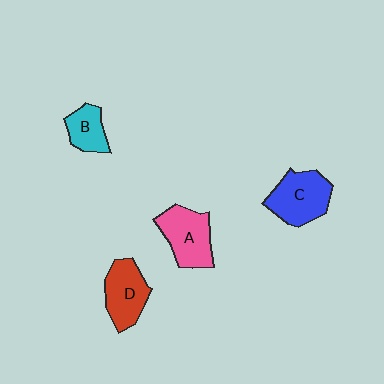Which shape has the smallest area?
Shape B (cyan).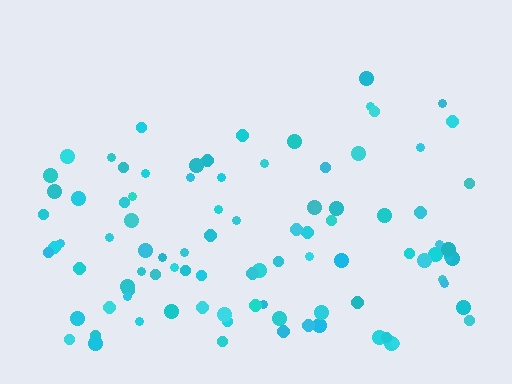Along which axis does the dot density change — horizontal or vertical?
Vertical.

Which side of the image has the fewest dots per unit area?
The top.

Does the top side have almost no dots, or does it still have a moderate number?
Still a moderate number, just noticeably fewer than the bottom.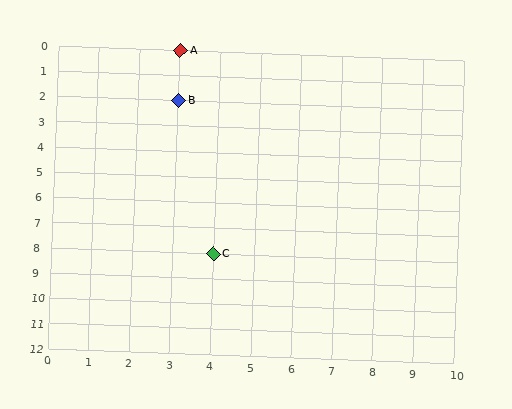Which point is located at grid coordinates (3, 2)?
Point B is at (3, 2).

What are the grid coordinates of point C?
Point C is at grid coordinates (4, 8).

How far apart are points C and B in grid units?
Points C and B are 1 column and 6 rows apart (about 6.1 grid units diagonally).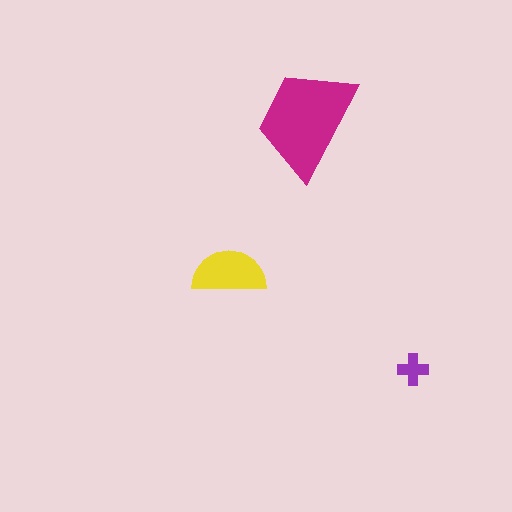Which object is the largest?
The magenta trapezoid.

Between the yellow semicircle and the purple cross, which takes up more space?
The yellow semicircle.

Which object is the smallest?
The purple cross.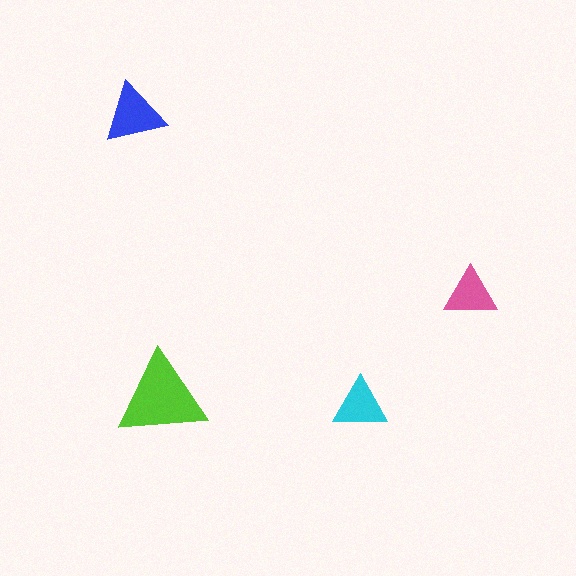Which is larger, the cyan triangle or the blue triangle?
The blue one.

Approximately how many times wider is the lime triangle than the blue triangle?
About 1.5 times wider.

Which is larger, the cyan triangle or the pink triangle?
The cyan one.